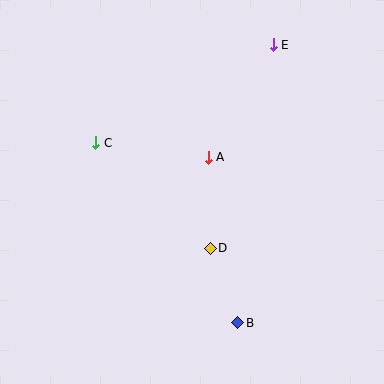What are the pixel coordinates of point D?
Point D is at (210, 248).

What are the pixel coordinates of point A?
Point A is at (208, 157).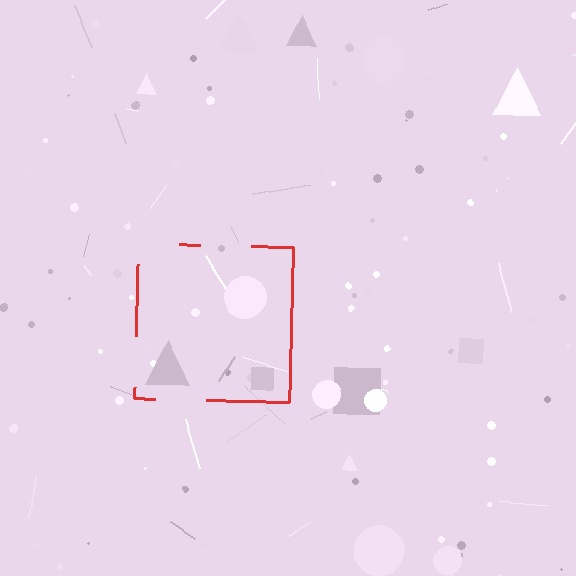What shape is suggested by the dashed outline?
The dashed outline suggests a square.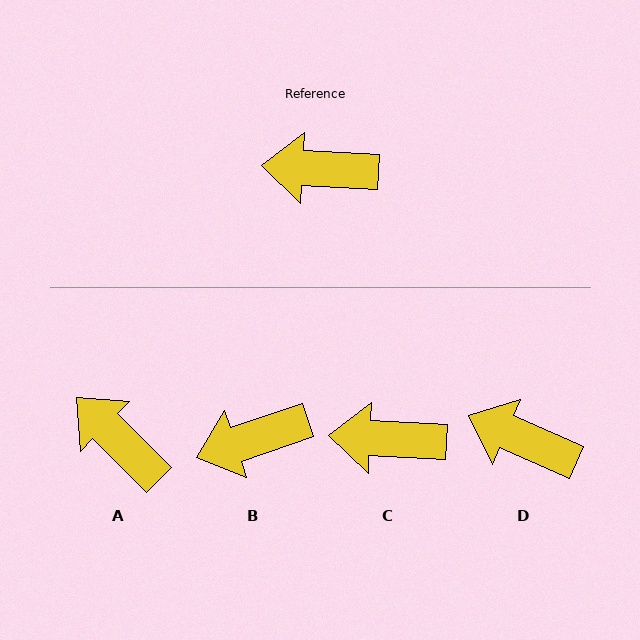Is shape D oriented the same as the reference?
No, it is off by about 21 degrees.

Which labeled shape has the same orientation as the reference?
C.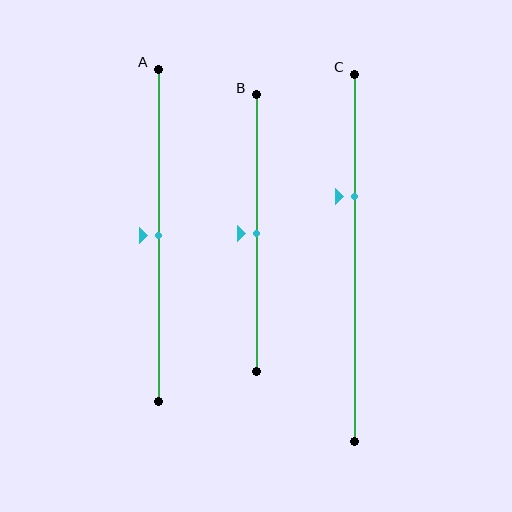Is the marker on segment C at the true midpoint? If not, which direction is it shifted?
No, the marker on segment C is shifted upward by about 17% of the segment length.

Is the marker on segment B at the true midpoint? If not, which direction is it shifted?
Yes, the marker on segment B is at the true midpoint.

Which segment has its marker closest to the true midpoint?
Segment A has its marker closest to the true midpoint.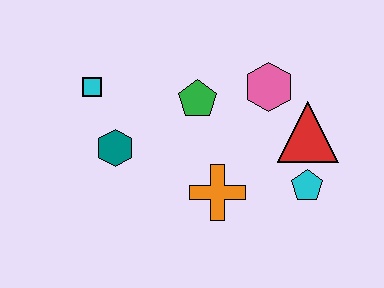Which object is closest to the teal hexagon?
The cyan square is closest to the teal hexagon.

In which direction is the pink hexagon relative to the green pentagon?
The pink hexagon is to the right of the green pentagon.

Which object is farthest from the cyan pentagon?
The cyan square is farthest from the cyan pentagon.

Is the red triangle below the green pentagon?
Yes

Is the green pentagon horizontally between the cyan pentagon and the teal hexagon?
Yes